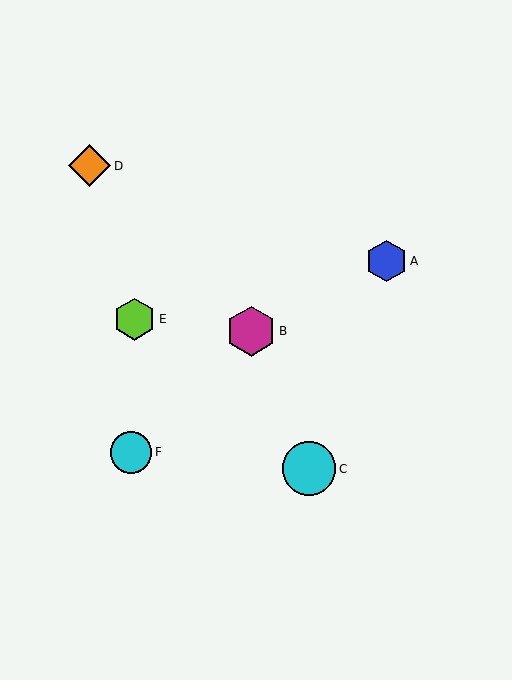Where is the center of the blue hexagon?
The center of the blue hexagon is at (386, 261).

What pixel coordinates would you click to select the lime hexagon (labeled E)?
Click at (135, 319) to select the lime hexagon E.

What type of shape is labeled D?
Shape D is an orange diamond.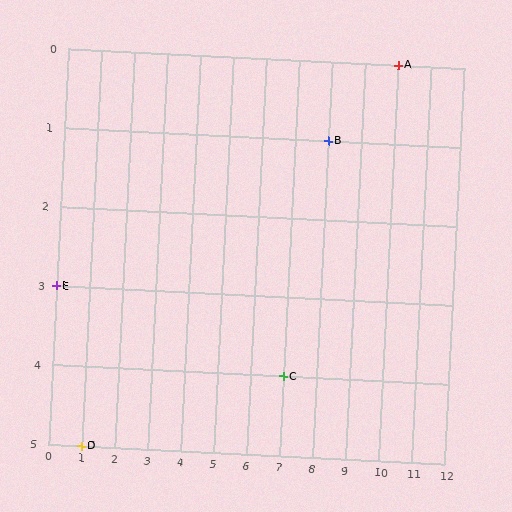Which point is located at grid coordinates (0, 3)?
Point E is at (0, 3).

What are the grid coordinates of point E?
Point E is at grid coordinates (0, 3).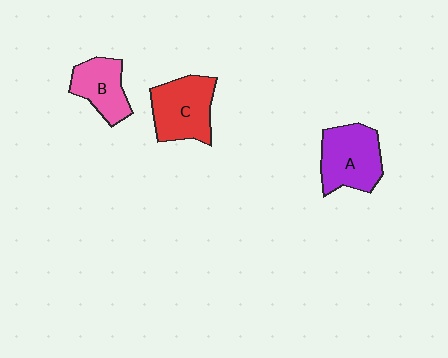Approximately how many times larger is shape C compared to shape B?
Approximately 1.3 times.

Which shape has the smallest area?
Shape B (pink).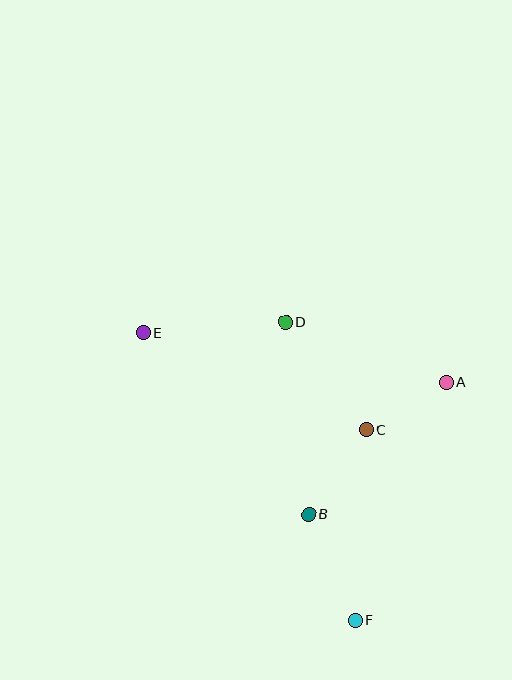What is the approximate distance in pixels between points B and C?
The distance between B and C is approximately 102 pixels.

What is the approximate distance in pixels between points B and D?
The distance between B and D is approximately 194 pixels.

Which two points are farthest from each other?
Points E and F are farthest from each other.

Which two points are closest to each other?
Points A and C are closest to each other.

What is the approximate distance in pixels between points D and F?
The distance between D and F is approximately 306 pixels.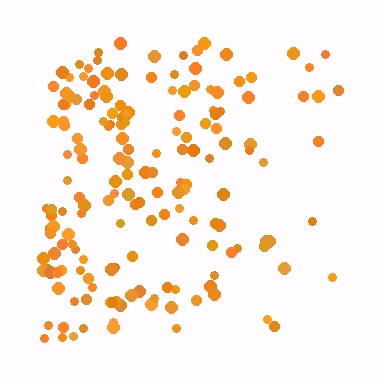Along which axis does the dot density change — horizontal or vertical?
Horizontal.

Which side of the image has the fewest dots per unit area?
The right.